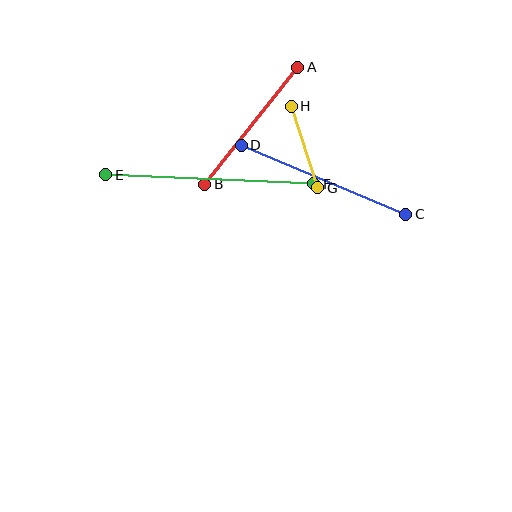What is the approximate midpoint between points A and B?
The midpoint is at approximately (251, 126) pixels.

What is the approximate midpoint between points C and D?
The midpoint is at approximately (324, 180) pixels.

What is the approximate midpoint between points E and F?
The midpoint is at approximately (210, 179) pixels.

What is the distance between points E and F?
The distance is approximately 208 pixels.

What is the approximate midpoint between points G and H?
The midpoint is at approximately (304, 147) pixels.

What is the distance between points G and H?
The distance is approximately 86 pixels.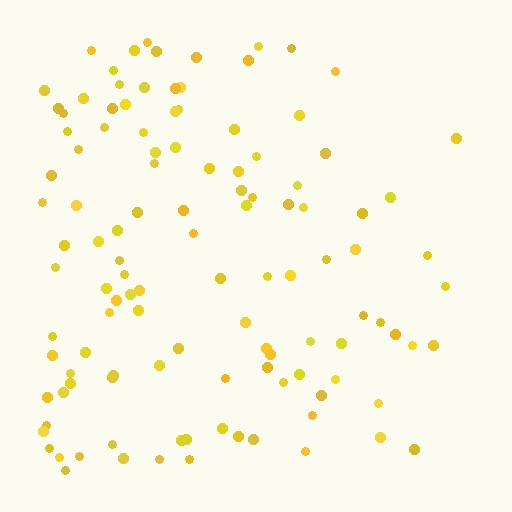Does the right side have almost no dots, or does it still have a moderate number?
Still a moderate number, just noticeably fewer than the left.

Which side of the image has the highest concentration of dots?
The left.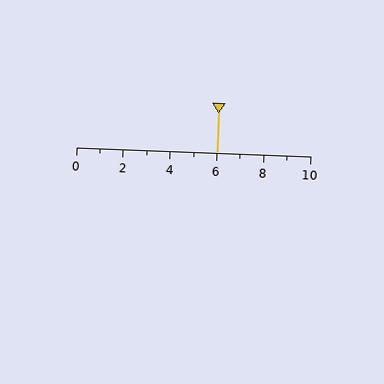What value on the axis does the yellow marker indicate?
The marker indicates approximately 6.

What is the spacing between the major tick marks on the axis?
The major ticks are spaced 2 apart.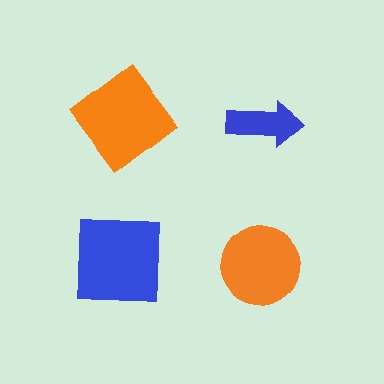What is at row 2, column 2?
An orange circle.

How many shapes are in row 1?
2 shapes.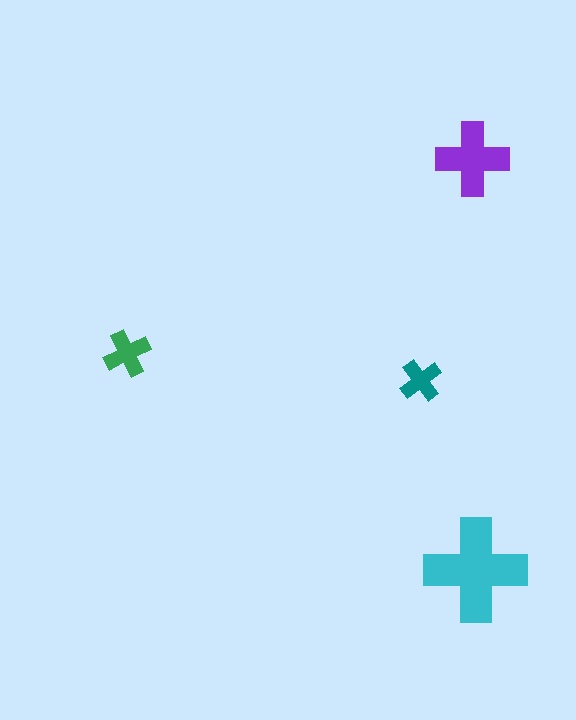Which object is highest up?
The purple cross is topmost.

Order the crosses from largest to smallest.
the cyan one, the purple one, the green one, the teal one.